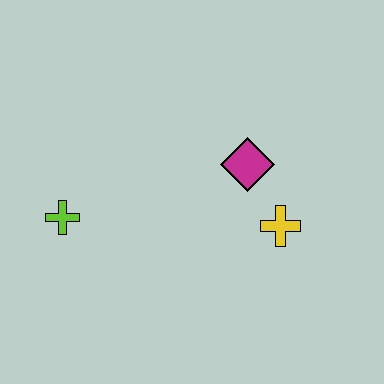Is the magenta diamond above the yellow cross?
Yes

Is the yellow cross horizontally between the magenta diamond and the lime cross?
No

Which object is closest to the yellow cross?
The magenta diamond is closest to the yellow cross.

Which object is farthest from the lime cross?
The yellow cross is farthest from the lime cross.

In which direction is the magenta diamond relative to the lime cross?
The magenta diamond is to the right of the lime cross.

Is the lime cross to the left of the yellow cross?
Yes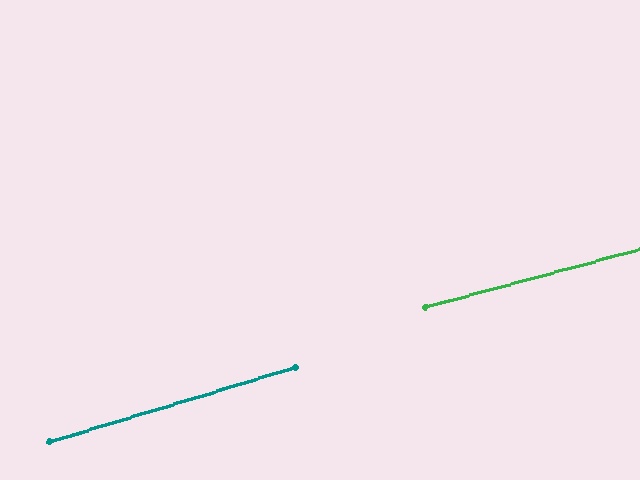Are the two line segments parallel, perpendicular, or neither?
Parallel — their directions differ by only 1.7°.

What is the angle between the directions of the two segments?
Approximately 2 degrees.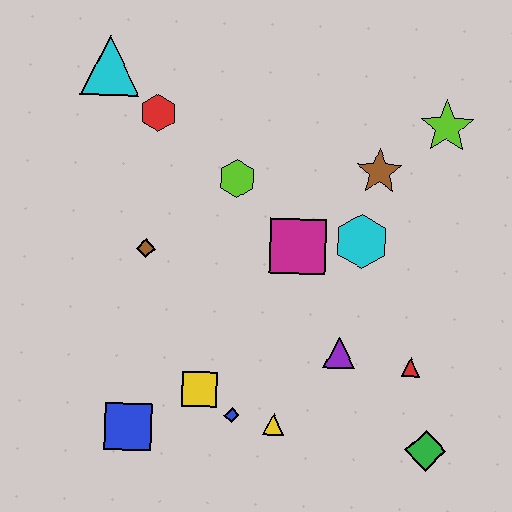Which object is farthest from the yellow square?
The lime star is farthest from the yellow square.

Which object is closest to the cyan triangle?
The red hexagon is closest to the cyan triangle.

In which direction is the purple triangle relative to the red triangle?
The purple triangle is to the left of the red triangle.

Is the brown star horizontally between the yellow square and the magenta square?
No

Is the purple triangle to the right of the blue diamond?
Yes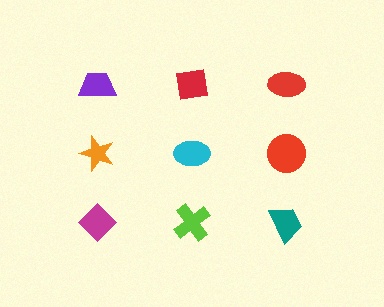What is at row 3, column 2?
A lime cross.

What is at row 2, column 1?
An orange star.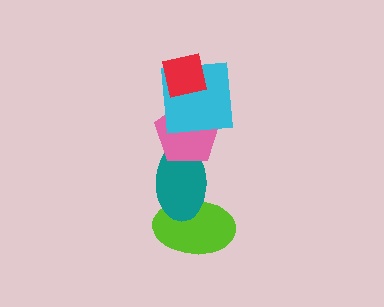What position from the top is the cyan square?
The cyan square is 2nd from the top.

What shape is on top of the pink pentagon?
The cyan square is on top of the pink pentagon.